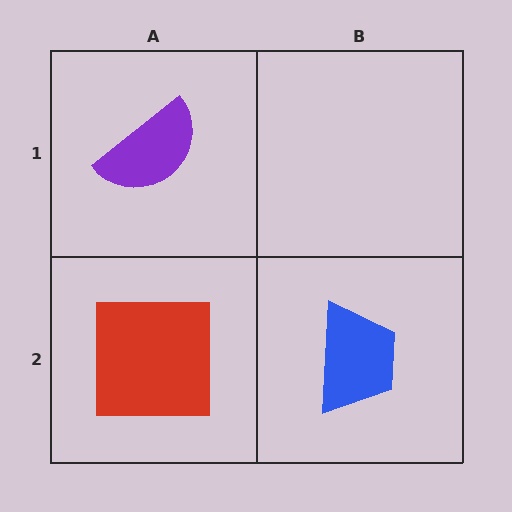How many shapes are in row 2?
2 shapes.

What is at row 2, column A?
A red square.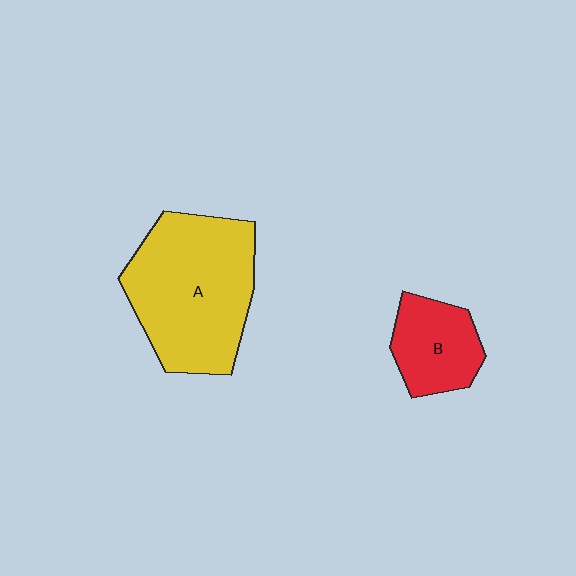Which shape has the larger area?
Shape A (yellow).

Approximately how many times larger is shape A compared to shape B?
Approximately 2.3 times.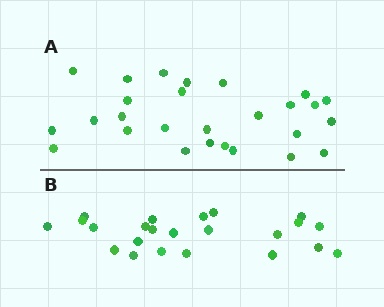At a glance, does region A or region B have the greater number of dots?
Region A (the top region) has more dots.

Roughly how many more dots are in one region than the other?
Region A has about 4 more dots than region B.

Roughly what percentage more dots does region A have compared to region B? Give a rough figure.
About 15% more.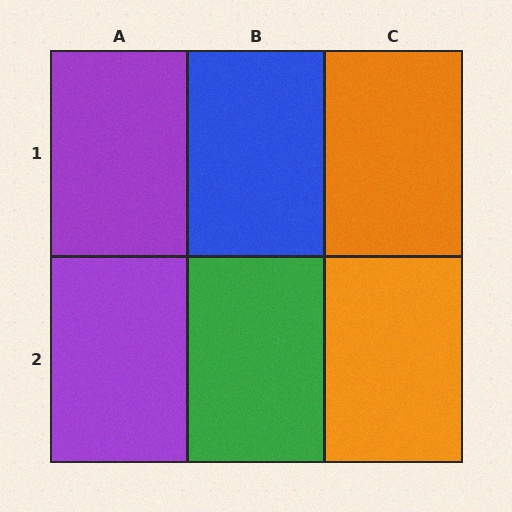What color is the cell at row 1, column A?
Purple.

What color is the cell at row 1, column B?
Blue.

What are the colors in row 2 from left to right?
Purple, green, orange.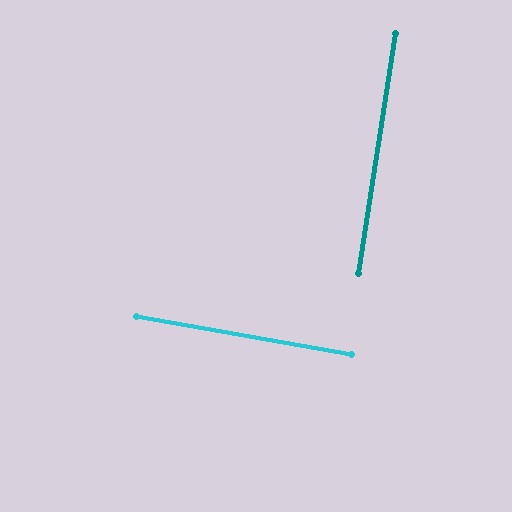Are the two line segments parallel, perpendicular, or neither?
Perpendicular — they meet at approximately 89°.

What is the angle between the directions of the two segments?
Approximately 89 degrees.